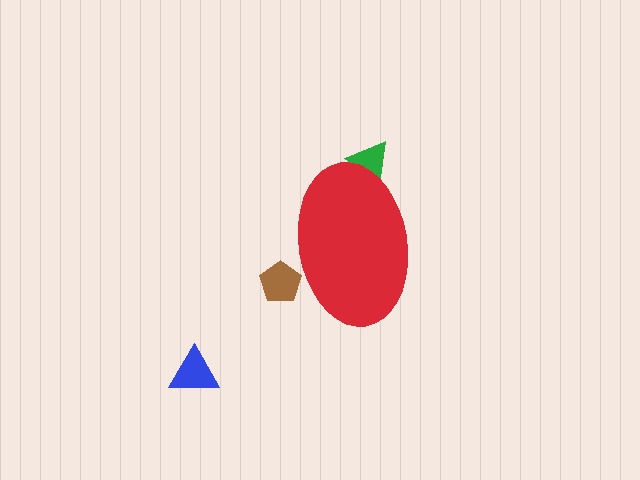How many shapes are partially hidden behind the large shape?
2 shapes are partially hidden.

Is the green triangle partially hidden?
Yes, the green triangle is partially hidden behind the red ellipse.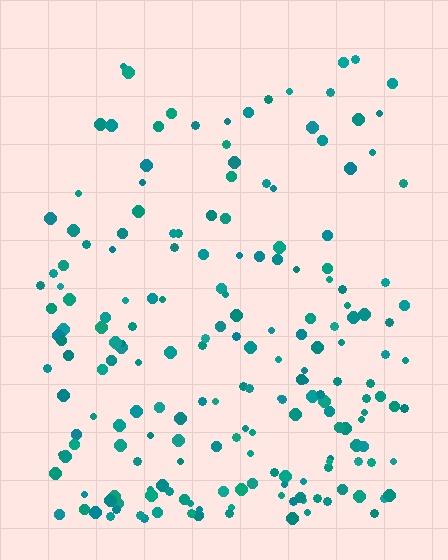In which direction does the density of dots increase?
From top to bottom, with the bottom side densest.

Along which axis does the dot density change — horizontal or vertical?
Vertical.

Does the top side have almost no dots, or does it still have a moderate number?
Still a moderate number, just noticeably fewer than the bottom.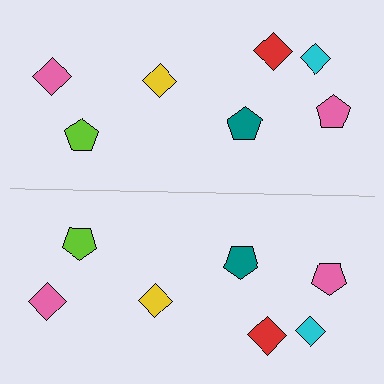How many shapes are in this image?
There are 14 shapes in this image.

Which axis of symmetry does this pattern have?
The pattern has a horizontal axis of symmetry running through the center of the image.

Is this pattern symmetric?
Yes, this pattern has bilateral (reflection) symmetry.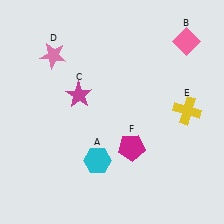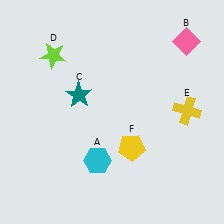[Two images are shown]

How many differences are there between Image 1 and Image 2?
There are 3 differences between the two images.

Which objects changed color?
C changed from magenta to teal. D changed from pink to lime. F changed from magenta to yellow.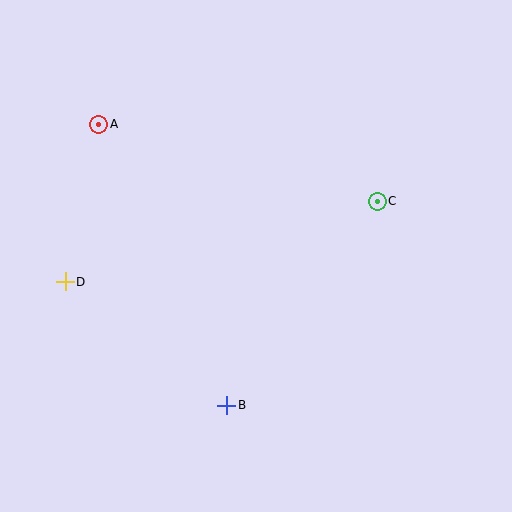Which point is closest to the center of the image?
Point C at (377, 201) is closest to the center.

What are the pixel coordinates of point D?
Point D is at (65, 282).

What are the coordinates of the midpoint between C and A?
The midpoint between C and A is at (238, 163).